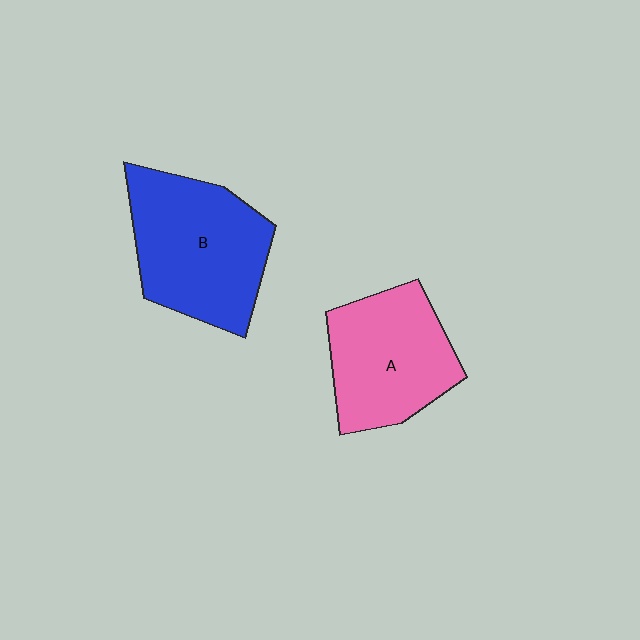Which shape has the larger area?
Shape B (blue).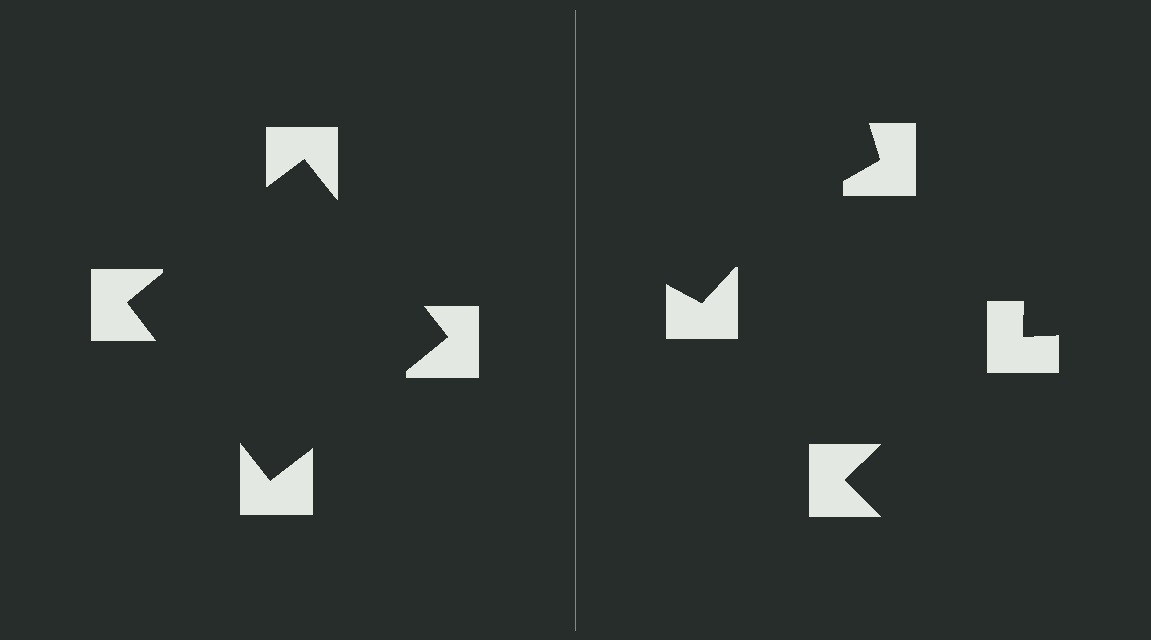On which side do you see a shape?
An illusory square appears on the left side. On the right side the wedge cuts are rotated, so no coherent shape forms.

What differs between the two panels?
The notched squares are positioned identically on both sides; only the wedge orientations differ. On the left they align to a square; on the right they are misaligned.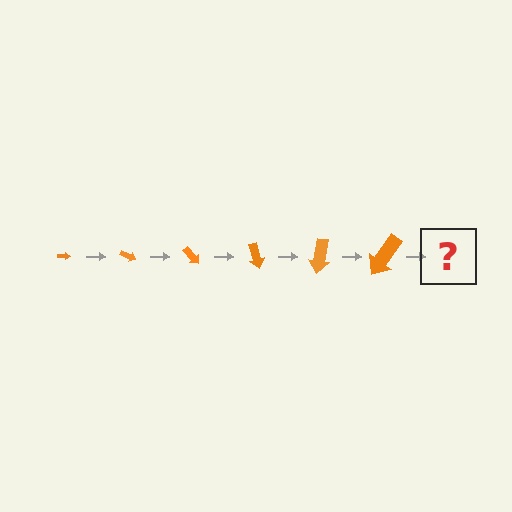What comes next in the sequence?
The next element should be an arrow, larger than the previous one and rotated 150 degrees from the start.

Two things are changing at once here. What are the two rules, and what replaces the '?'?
The two rules are that the arrow grows larger each step and it rotates 25 degrees each step. The '?' should be an arrow, larger than the previous one and rotated 150 degrees from the start.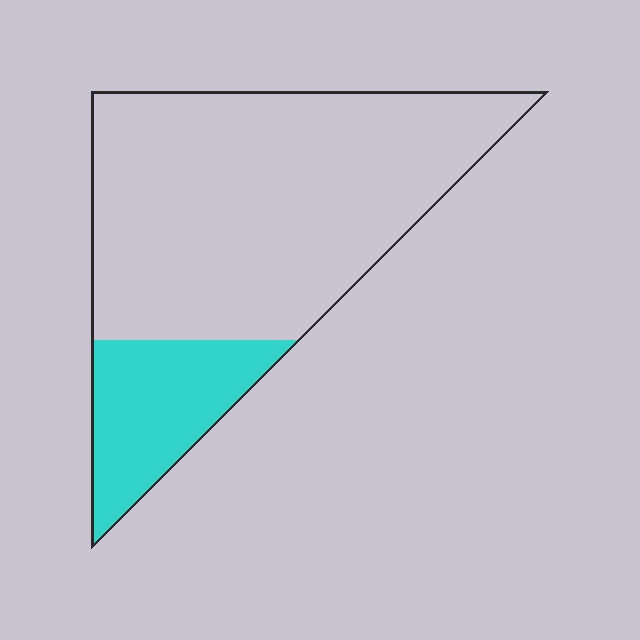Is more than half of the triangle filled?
No.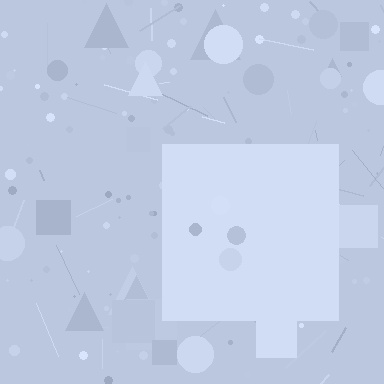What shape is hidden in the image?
A square is hidden in the image.